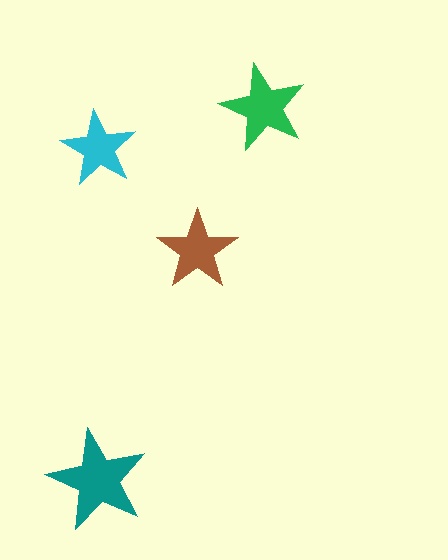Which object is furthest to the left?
The teal star is leftmost.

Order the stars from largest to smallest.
the teal one, the green one, the brown one, the cyan one.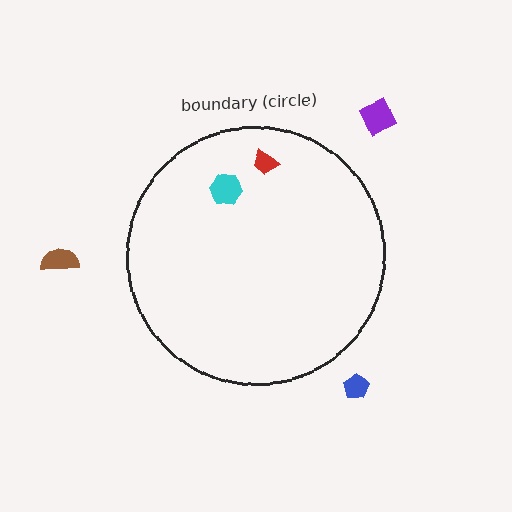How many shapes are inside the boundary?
2 inside, 3 outside.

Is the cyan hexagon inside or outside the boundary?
Inside.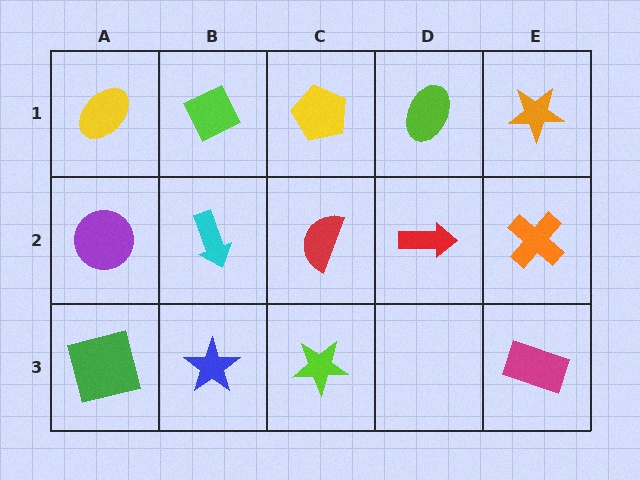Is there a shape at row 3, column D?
No, that cell is empty.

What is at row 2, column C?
A red semicircle.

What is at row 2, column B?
A cyan arrow.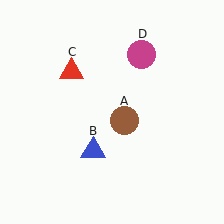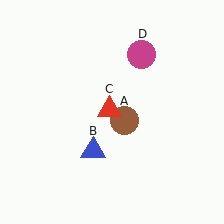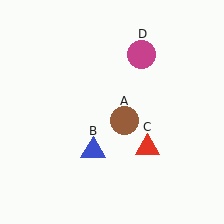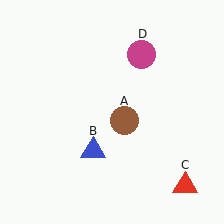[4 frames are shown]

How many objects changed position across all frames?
1 object changed position: red triangle (object C).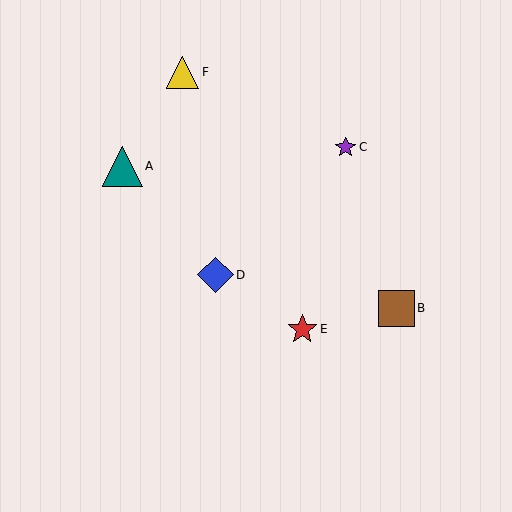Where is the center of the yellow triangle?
The center of the yellow triangle is at (183, 72).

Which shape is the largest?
The teal triangle (labeled A) is the largest.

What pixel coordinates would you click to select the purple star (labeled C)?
Click at (345, 147) to select the purple star C.